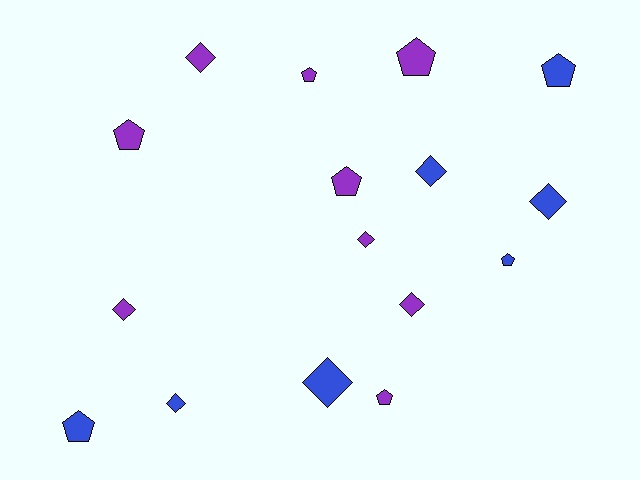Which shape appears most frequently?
Pentagon, with 8 objects.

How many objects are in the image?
There are 16 objects.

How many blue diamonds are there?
There are 4 blue diamonds.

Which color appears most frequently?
Purple, with 9 objects.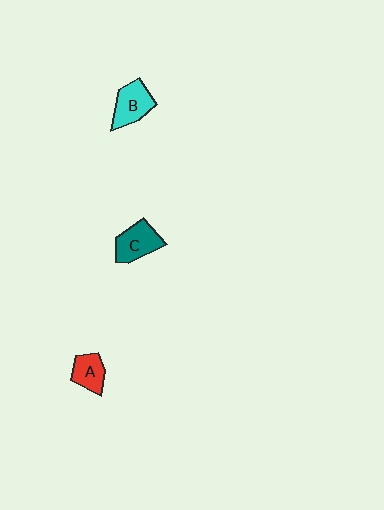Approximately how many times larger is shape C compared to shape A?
Approximately 1.3 times.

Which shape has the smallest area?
Shape A (red).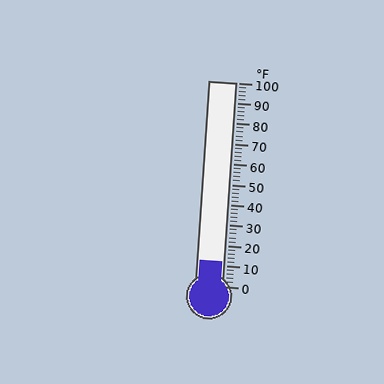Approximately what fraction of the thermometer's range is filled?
The thermometer is filled to approximately 10% of its range.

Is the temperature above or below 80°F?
The temperature is below 80°F.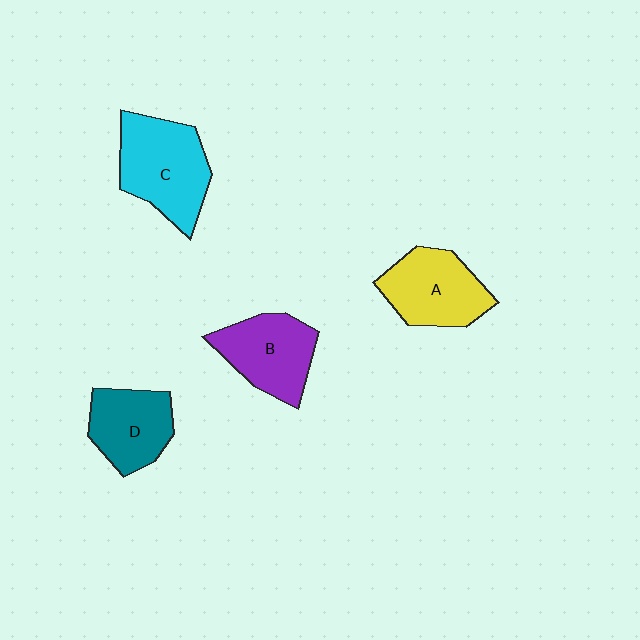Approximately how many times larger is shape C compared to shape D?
Approximately 1.3 times.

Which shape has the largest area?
Shape C (cyan).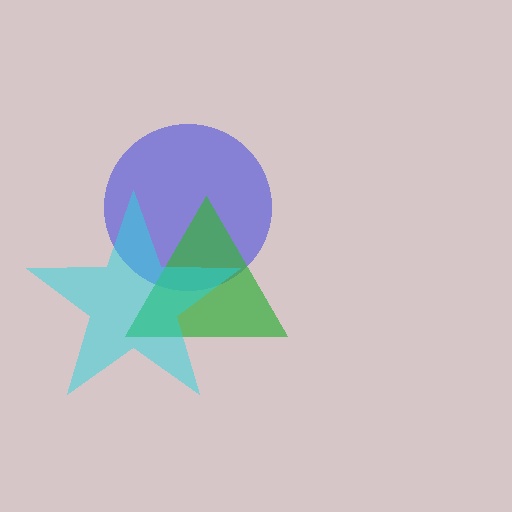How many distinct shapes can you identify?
There are 3 distinct shapes: a blue circle, a green triangle, a cyan star.